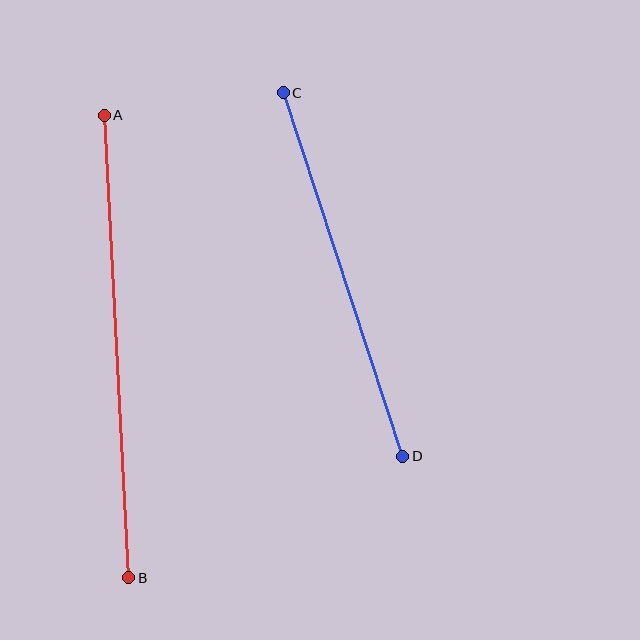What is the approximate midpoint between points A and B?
The midpoint is at approximately (117, 347) pixels.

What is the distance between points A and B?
The distance is approximately 463 pixels.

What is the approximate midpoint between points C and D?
The midpoint is at approximately (343, 275) pixels.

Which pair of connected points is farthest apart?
Points A and B are farthest apart.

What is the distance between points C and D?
The distance is approximately 382 pixels.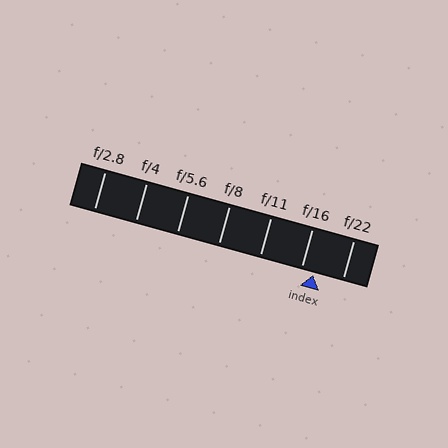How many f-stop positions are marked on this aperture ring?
There are 7 f-stop positions marked.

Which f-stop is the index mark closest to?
The index mark is closest to f/16.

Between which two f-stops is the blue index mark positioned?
The index mark is between f/16 and f/22.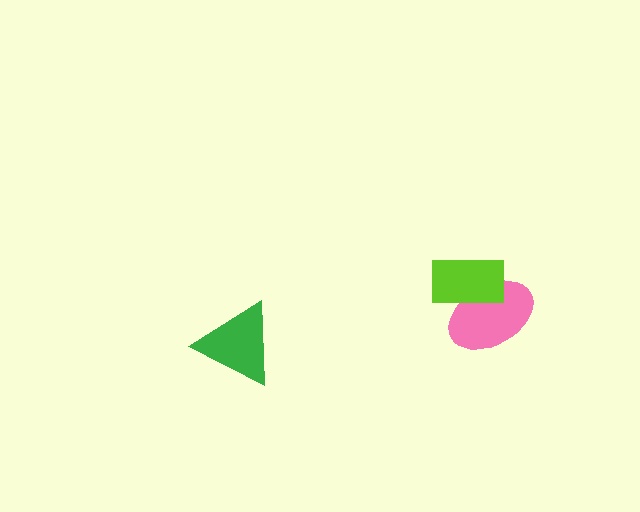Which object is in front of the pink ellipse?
The lime rectangle is in front of the pink ellipse.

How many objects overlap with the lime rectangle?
1 object overlaps with the lime rectangle.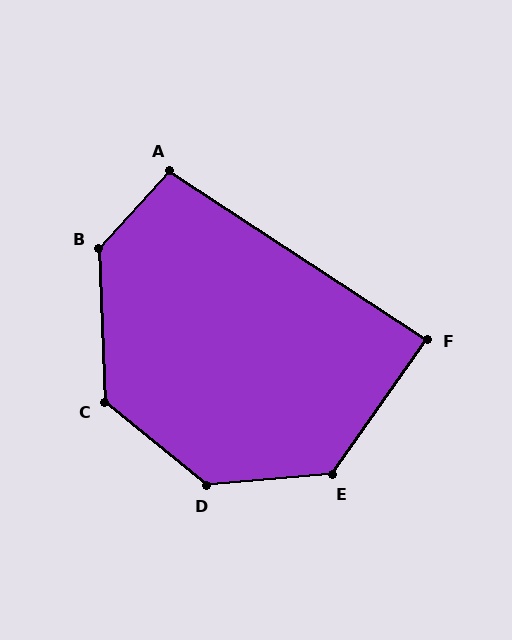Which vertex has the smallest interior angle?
F, at approximately 88 degrees.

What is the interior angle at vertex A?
Approximately 99 degrees (obtuse).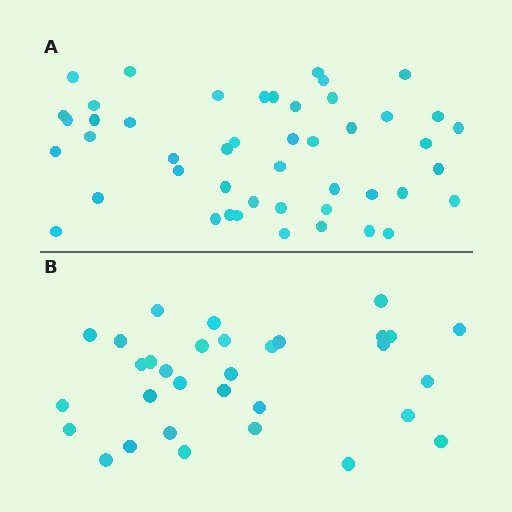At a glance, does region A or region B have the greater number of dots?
Region A (the top region) has more dots.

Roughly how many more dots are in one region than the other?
Region A has approximately 15 more dots than region B.